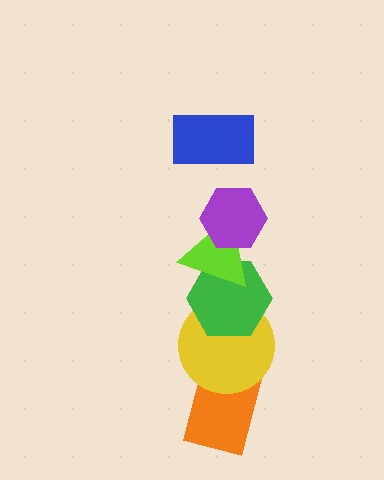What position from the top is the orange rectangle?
The orange rectangle is 6th from the top.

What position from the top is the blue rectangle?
The blue rectangle is 1st from the top.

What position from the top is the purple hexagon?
The purple hexagon is 2nd from the top.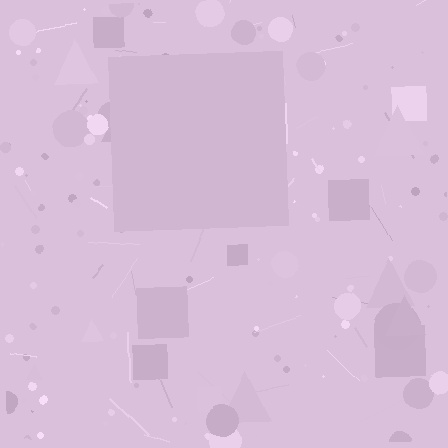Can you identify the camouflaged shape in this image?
The camouflaged shape is a square.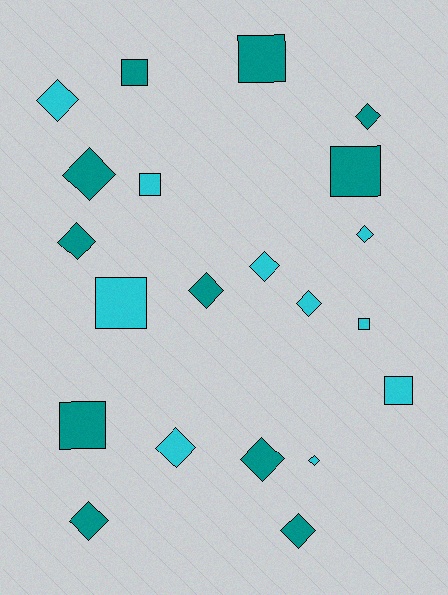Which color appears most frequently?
Teal, with 11 objects.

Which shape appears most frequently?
Diamond, with 13 objects.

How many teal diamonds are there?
There are 7 teal diamonds.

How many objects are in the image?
There are 21 objects.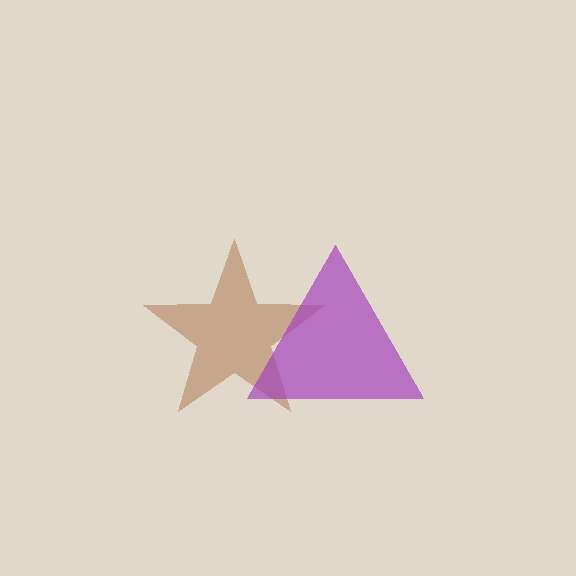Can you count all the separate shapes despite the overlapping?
Yes, there are 2 separate shapes.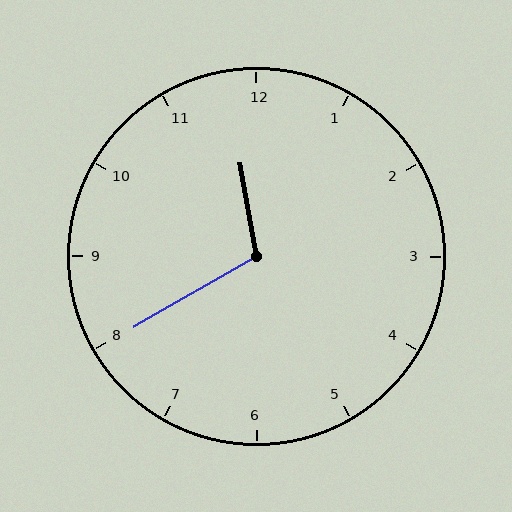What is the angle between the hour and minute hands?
Approximately 110 degrees.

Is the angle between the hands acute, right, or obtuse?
It is obtuse.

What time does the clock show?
11:40.